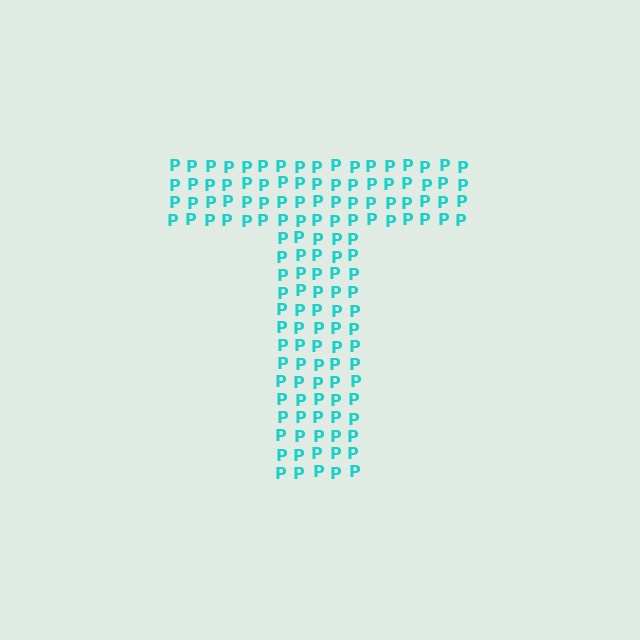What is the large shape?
The large shape is the letter T.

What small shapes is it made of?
It is made of small letter P's.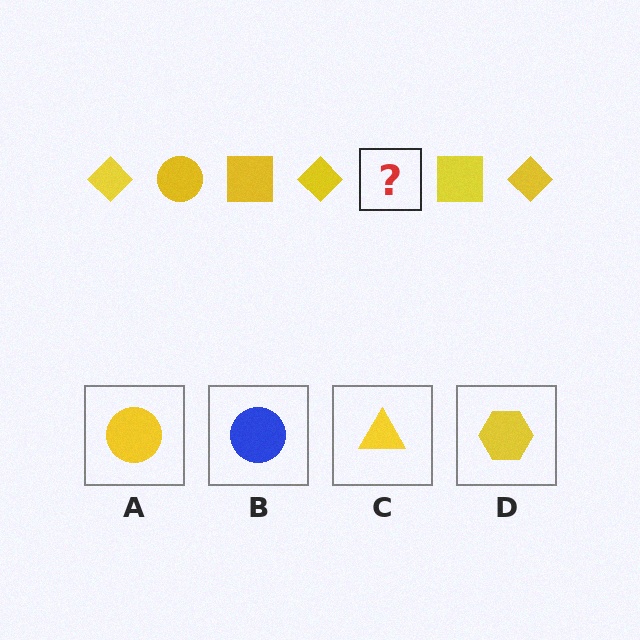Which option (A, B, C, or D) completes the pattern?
A.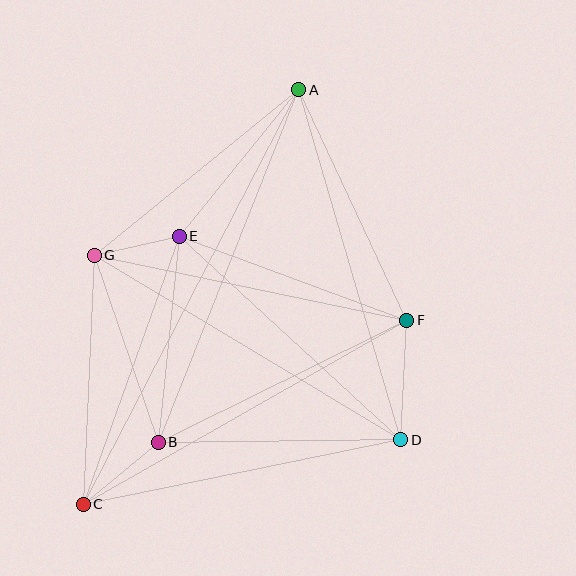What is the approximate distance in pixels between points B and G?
The distance between B and G is approximately 198 pixels.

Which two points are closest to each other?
Points E and G are closest to each other.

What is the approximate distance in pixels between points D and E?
The distance between D and E is approximately 301 pixels.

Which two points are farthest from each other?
Points A and C are farthest from each other.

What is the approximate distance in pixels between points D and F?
The distance between D and F is approximately 120 pixels.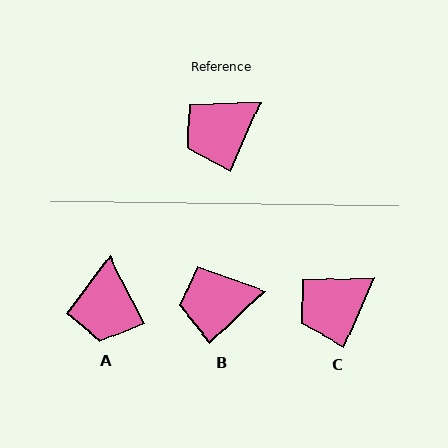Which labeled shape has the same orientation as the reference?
C.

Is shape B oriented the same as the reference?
No, it is off by about 23 degrees.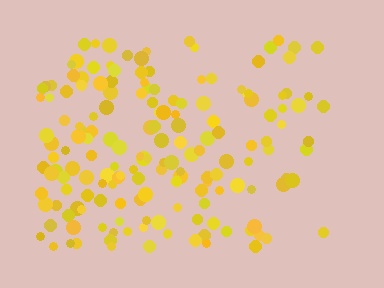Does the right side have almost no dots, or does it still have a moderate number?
Still a moderate number, just noticeably fewer than the left.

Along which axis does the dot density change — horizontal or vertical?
Horizontal.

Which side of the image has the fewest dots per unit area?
The right.